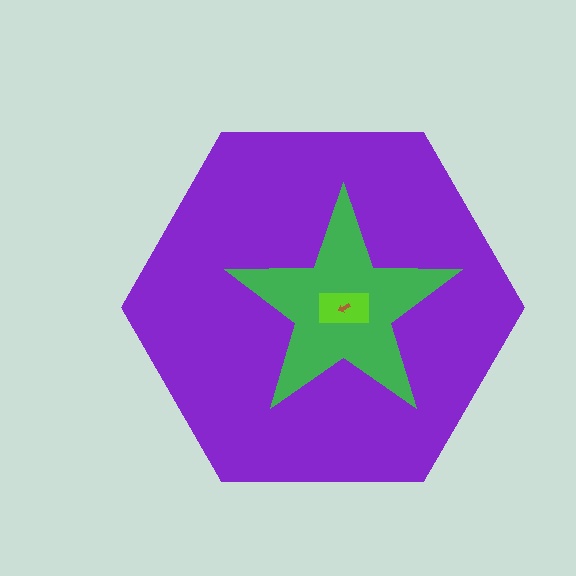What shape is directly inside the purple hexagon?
The green star.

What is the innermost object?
The brown arrow.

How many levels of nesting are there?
4.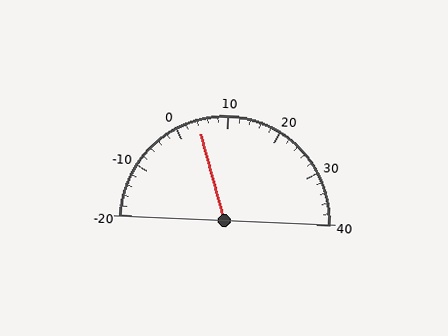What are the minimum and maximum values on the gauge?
The gauge ranges from -20 to 40.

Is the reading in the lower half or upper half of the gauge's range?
The reading is in the lower half of the range (-20 to 40).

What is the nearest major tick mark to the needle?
The nearest major tick mark is 0.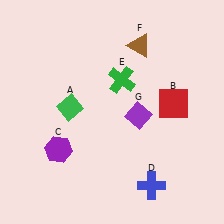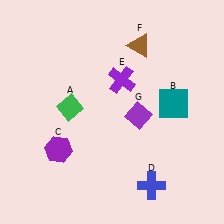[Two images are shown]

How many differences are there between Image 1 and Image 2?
There are 2 differences between the two images.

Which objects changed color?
B changed from red to teal. E changed from green to purple.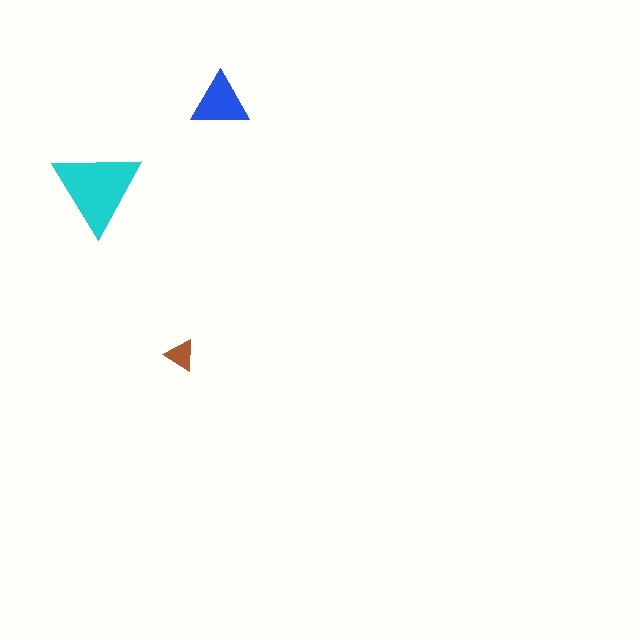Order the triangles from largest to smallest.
the cyan one, the blue one, the brown one.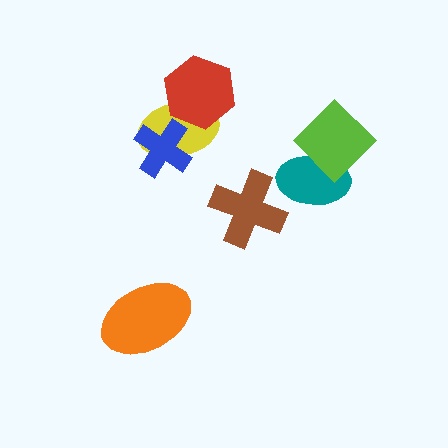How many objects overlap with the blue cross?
1 object overlaps with the blue cross.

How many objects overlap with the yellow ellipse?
2 objects overlap with the yellow ellipse.